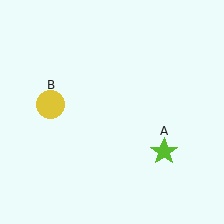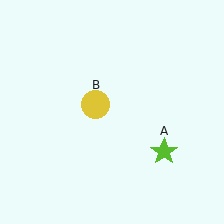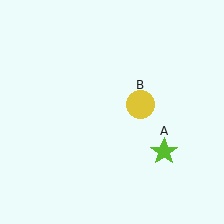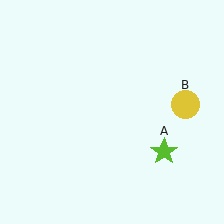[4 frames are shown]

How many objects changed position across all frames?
1 object changed position: yellow circle (object B).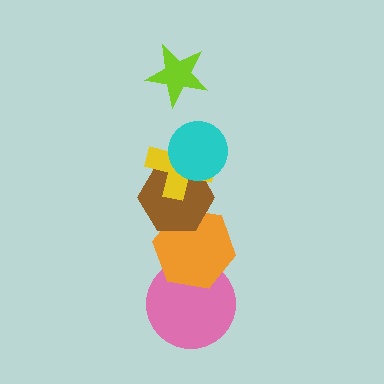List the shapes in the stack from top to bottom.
From top to bottom: the lime star, the cyan circle, the yellow cross, the brown hexagon, the orange hexagon, the pink circle.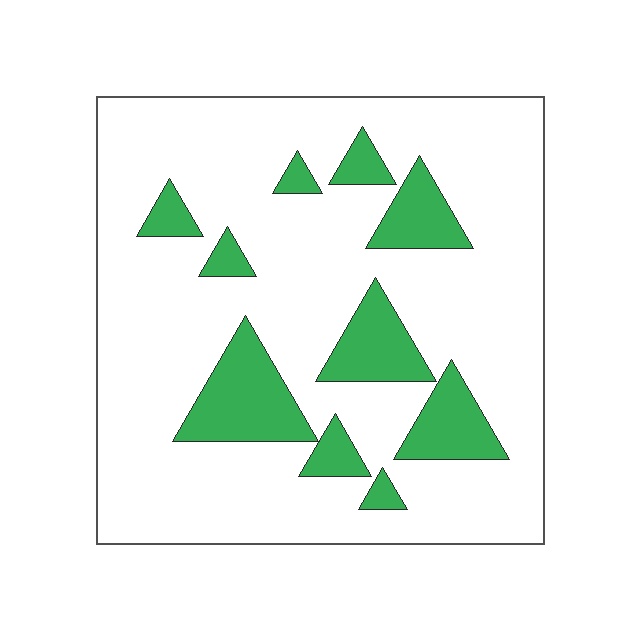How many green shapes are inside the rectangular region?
10.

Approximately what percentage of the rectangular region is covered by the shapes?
Approximately 20%.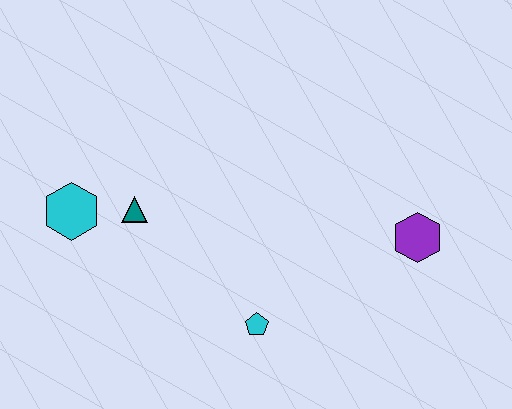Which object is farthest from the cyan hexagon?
The purple hexagon is farthest from the cyan hexagon.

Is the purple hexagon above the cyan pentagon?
Yes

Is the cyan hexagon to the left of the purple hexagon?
Yes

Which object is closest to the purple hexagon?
The cyan pentagon is closest to the purple hexagon.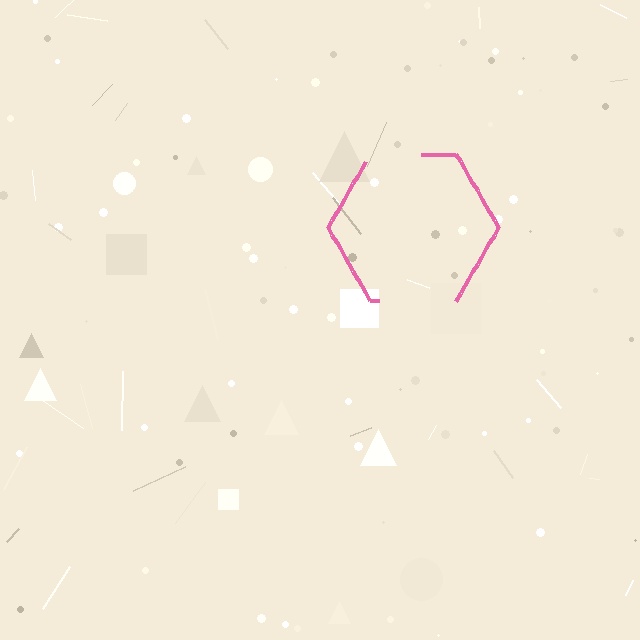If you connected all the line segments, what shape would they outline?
They would outline a hexagon.